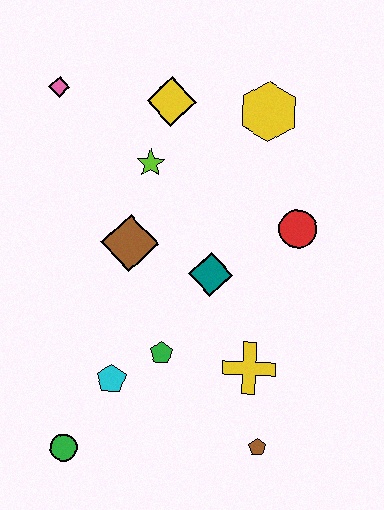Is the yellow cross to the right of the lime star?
Yes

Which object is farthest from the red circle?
The green circle is farthest from the red circle.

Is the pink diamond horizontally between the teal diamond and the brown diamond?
No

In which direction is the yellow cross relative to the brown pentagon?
The yellow cross is above the brown pentagon.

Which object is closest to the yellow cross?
The brown pentagon is closest to the yellow cross.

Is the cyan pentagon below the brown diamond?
Yes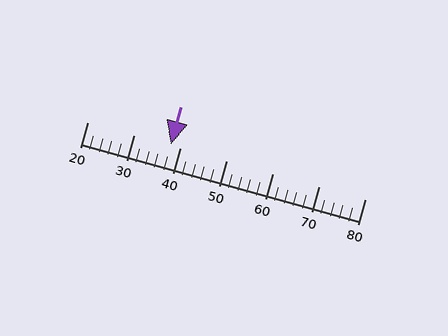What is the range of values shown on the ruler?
The ruler shows values from 20 to 80.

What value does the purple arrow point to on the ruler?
The purple arrow points to approximately 38.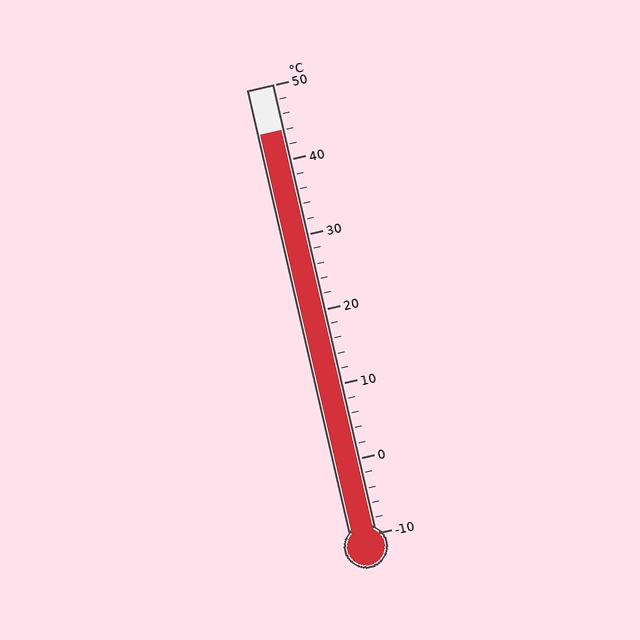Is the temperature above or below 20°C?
The temperature is above 20°C.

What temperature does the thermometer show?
The thermometer shows approximately 44°C.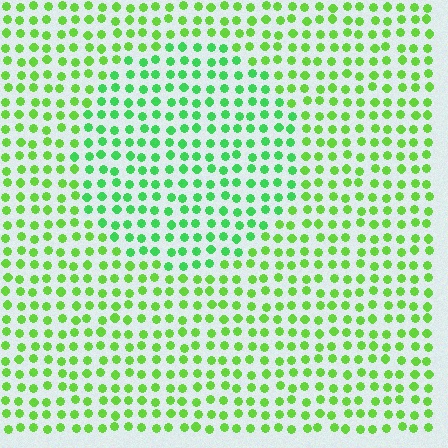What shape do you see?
I see a circle.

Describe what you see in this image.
The image is filled with small lime elements in a uniform arrangement. A circle-shaped region is visible where the elements are tinted to a slightly different hue, forming a subtle color boundary.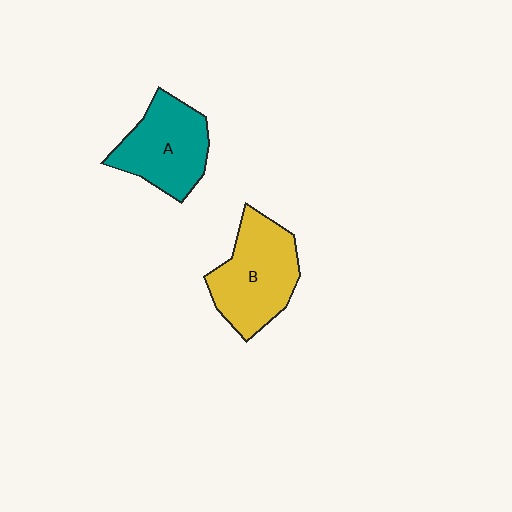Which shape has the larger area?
Shape B (yellow).